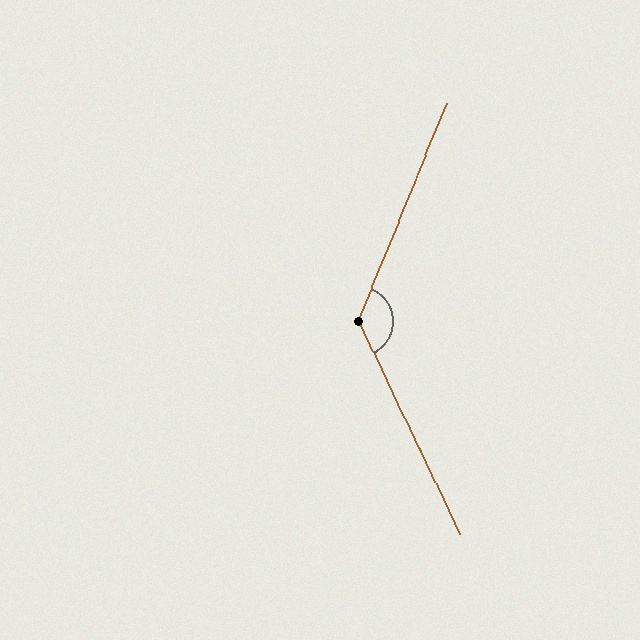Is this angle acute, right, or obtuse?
It is obtuse.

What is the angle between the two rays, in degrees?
Approximately 132 degrees.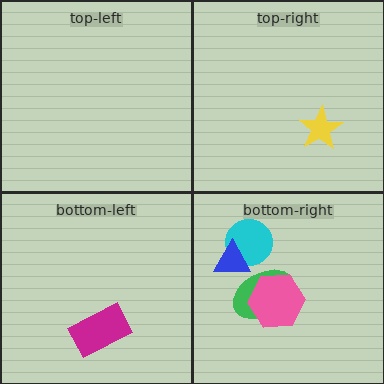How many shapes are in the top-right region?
1.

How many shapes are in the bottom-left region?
1.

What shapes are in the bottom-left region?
The magenta rectangle.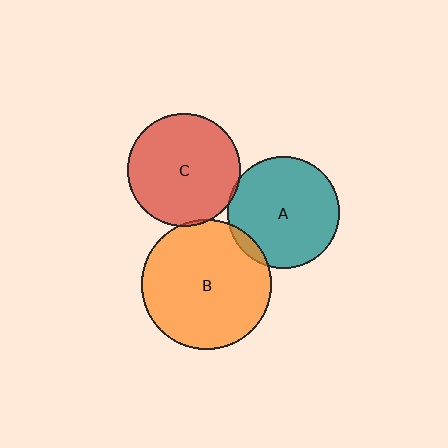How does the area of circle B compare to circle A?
Approximately 1.4 times.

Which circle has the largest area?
Circle B (orange).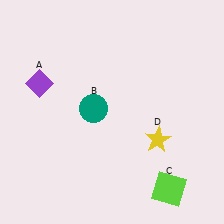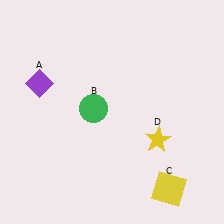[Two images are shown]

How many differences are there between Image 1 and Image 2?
There are 2 differences between the two images.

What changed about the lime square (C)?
In Image 1, C is lime. In Image 2, it changed to yellow.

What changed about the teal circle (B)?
In Image 1, B is teal. In Image 2, it changed to green.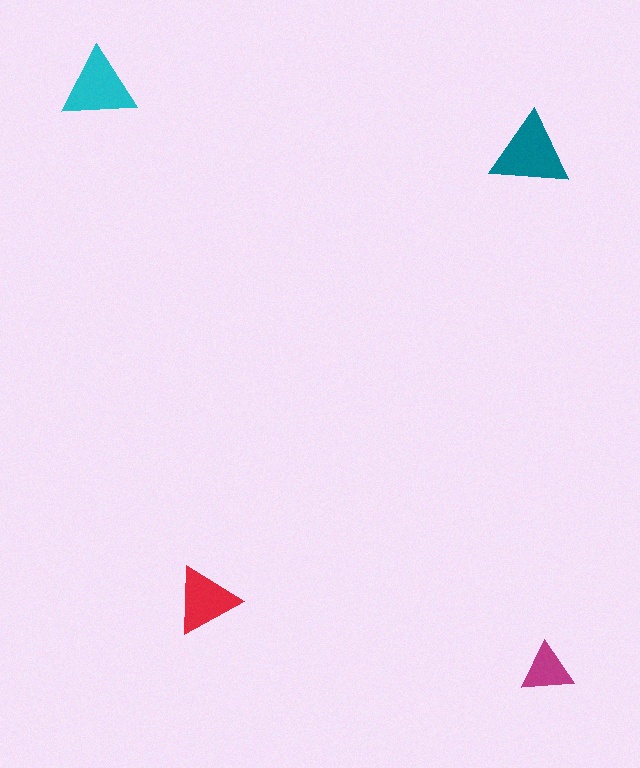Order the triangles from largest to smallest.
the teal one, the cyan one, the red one, the magenta one.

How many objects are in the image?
There are 4 objects in the image.